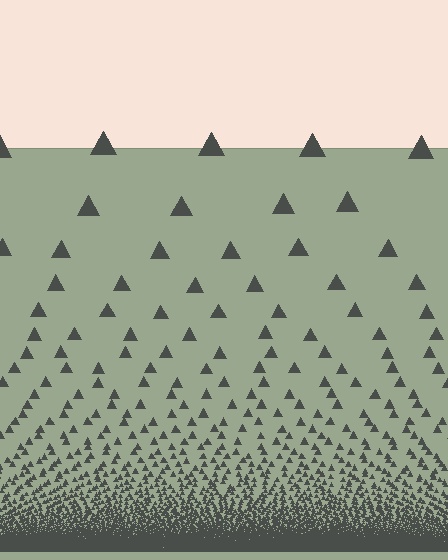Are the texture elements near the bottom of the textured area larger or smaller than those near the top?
Smaller. The gradient is inverted — elements near the bottom are smaller and denser.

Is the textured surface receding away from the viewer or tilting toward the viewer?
The surface appears to tilt toward the viewer. Texture elements get larger and sparser toward the top.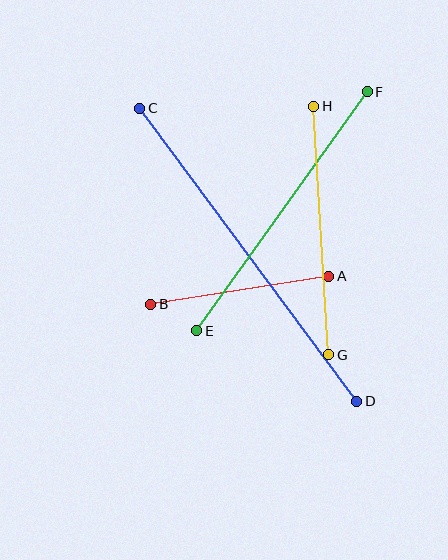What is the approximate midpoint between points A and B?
The midpoint is at approximately (240, 290) pixels.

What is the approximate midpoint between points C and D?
The midpoint is at approximately (248, 255) pixels.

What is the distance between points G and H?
The distance is approximately 249 pixels.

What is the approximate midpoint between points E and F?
The midpoint is at approximately (282, 211) pixels.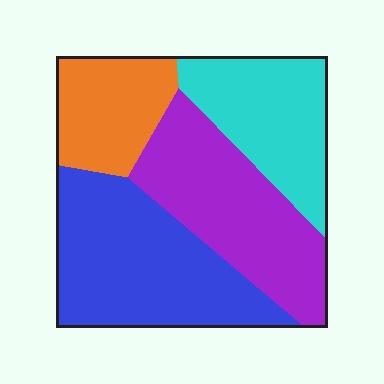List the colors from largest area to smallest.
From largest to smallest: blue, purple, cyan, orange.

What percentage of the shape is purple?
Purple takes up between a quarter and a half of the shape.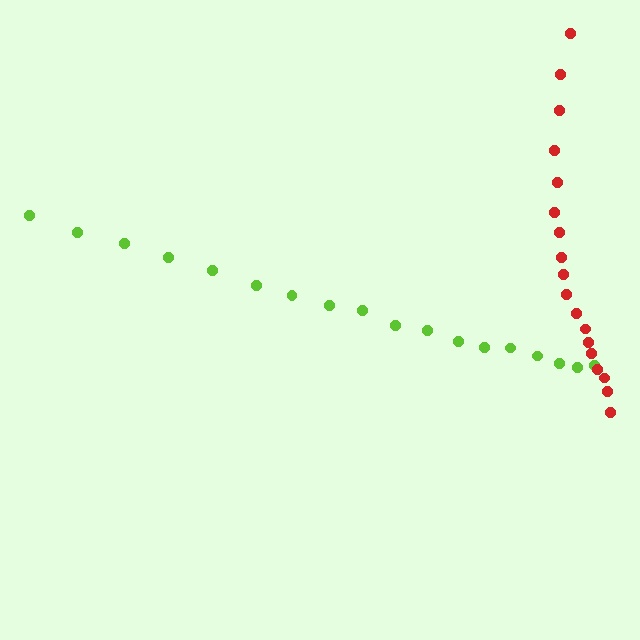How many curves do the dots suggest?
There are 2 distinct paths.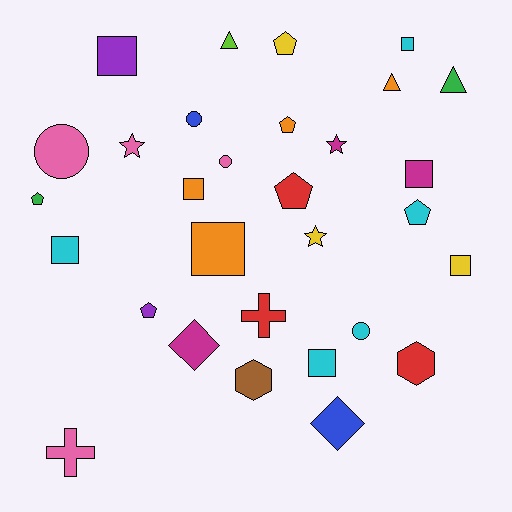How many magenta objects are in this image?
There are 3 magenta objects.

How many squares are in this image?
There are 8 squares.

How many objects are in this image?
There are 30 objects.